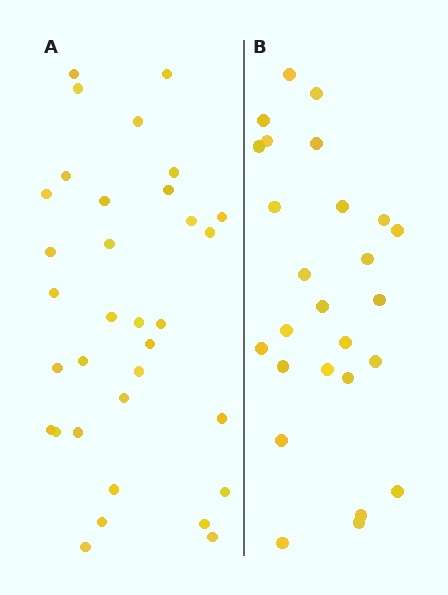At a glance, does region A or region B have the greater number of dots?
Region A (the left region) has more dots.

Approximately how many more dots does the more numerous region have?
Region A has roughly 8 or so more dots than region B.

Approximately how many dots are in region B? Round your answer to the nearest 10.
About 30 dots. (The exact count is 26, which rounds to 30.)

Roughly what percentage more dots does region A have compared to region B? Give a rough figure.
About 25% more.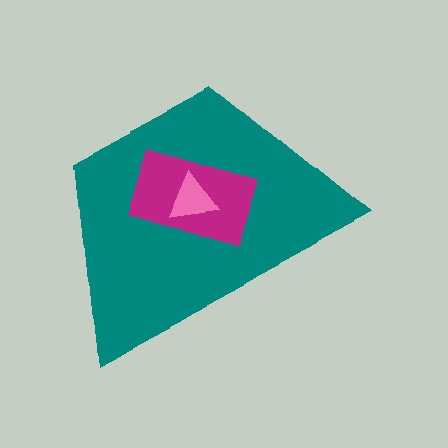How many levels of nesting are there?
3.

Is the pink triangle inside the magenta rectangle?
Yes.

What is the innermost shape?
The pink triangle.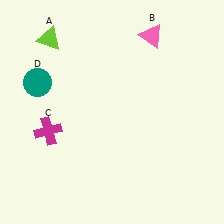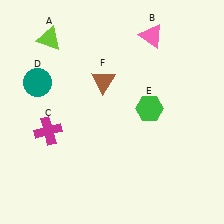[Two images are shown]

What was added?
A green hexagon (E), a brown triangle (F) were added in Image 2.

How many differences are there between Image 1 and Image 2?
There are 2 differences between the two images.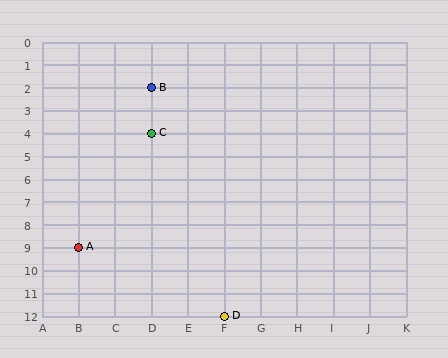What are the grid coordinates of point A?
Point A is at grid coordinates (B, 9).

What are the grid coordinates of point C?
Point C is at grid coordinates (D, 4).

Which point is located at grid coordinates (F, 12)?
Point D is at (F, 12).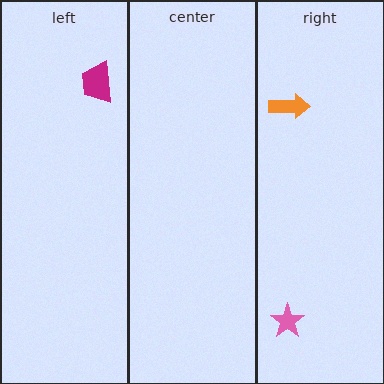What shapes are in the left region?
The magenta trapezoid.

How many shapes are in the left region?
1.